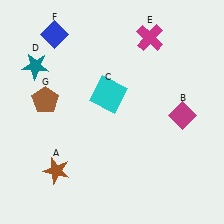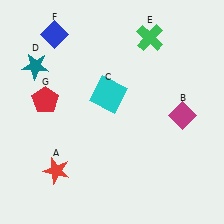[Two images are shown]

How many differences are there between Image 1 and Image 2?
There are 3 differences between the two images.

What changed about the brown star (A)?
In Image 1, A is brown. In Image 2, it changed to red.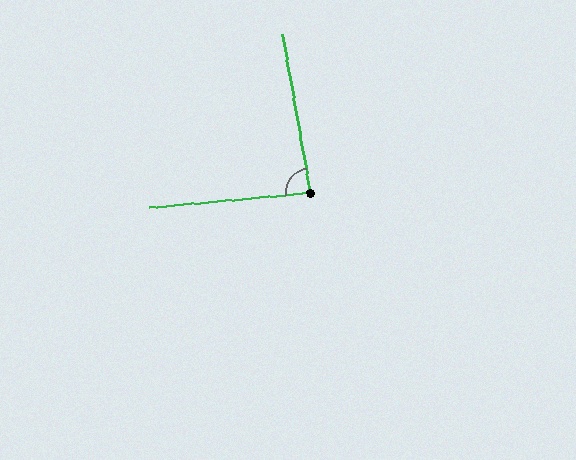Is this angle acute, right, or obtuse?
It is approximately a right angle.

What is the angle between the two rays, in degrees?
Approximately 85 degrees.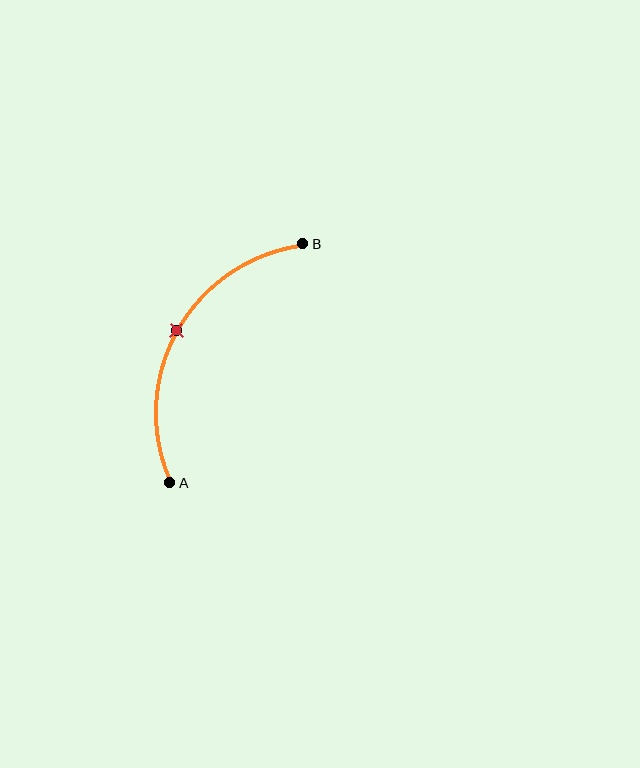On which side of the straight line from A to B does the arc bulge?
The arc bulges to the left of the straight line connecting A and B.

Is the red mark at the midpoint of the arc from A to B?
Yes. The red mark lies on the arc at equal arc-length from both A and B — it is the arc midpoint.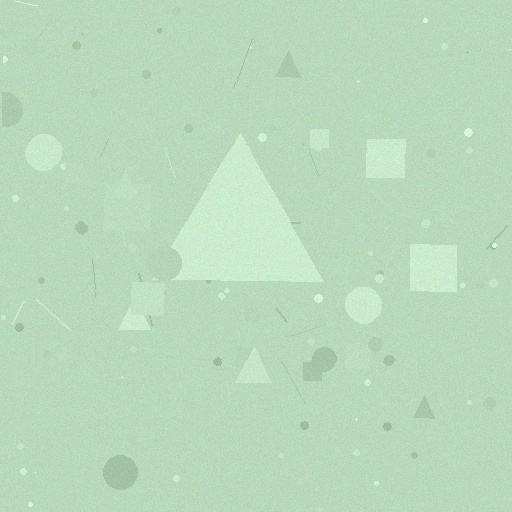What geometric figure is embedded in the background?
A triangle is embedded in the background.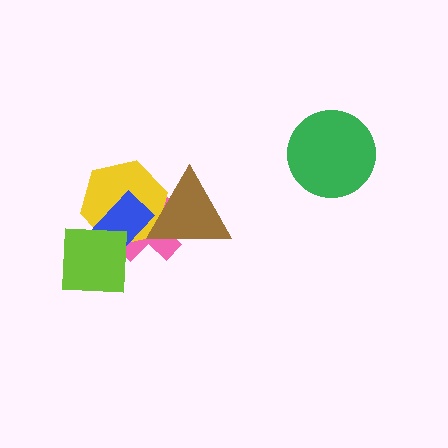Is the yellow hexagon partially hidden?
Yes, it is partially covered by another shape.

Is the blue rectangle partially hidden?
Yes, it is partially covered by another shape.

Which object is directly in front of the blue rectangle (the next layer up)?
The lime square is directly in front of the blue rectangle.